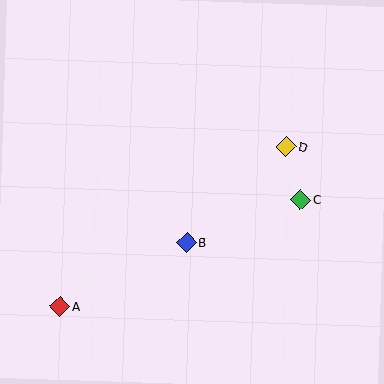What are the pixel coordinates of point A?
Point A is at (60, 306).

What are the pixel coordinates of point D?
Point D is at (286, 147).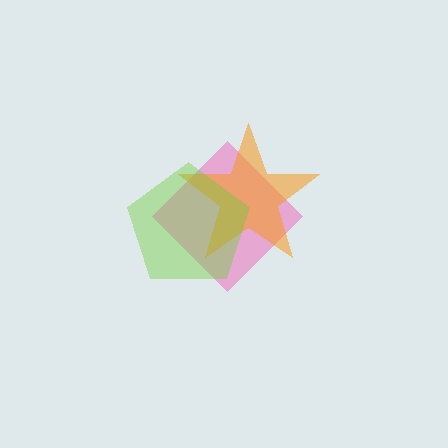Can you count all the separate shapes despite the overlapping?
Yes, there are 3 separate shapes.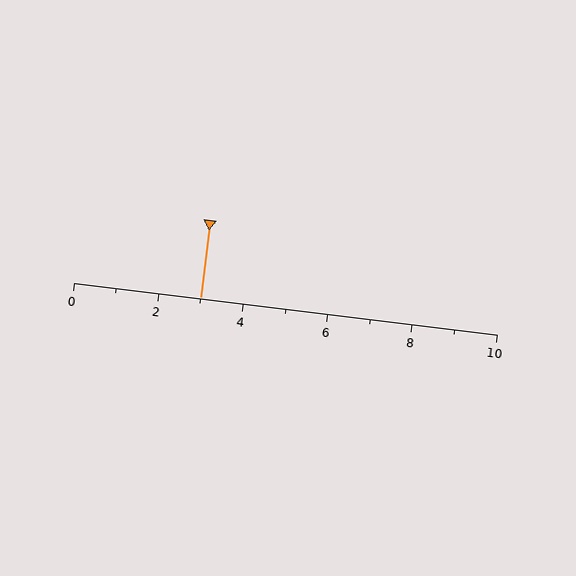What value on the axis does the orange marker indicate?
The marker indicates approximately 3.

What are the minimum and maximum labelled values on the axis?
The axis runs from 0 to 10.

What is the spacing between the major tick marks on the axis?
The major ticks are spaced 2 apart.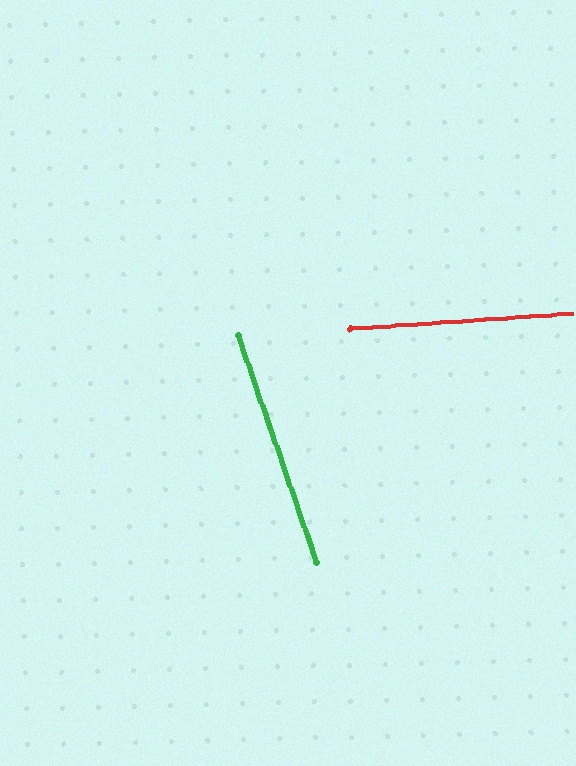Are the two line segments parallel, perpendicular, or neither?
Neither parallel nor perpendicular — they differ by about 75°.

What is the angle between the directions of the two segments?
Approximately 75 degrees.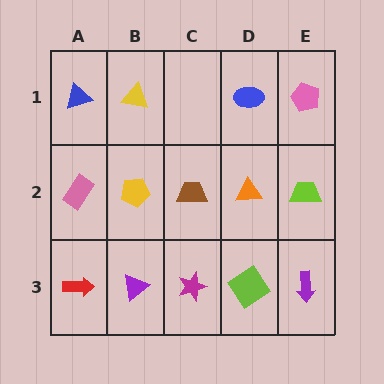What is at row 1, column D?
A blue ellipse.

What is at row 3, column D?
A lime diamond.